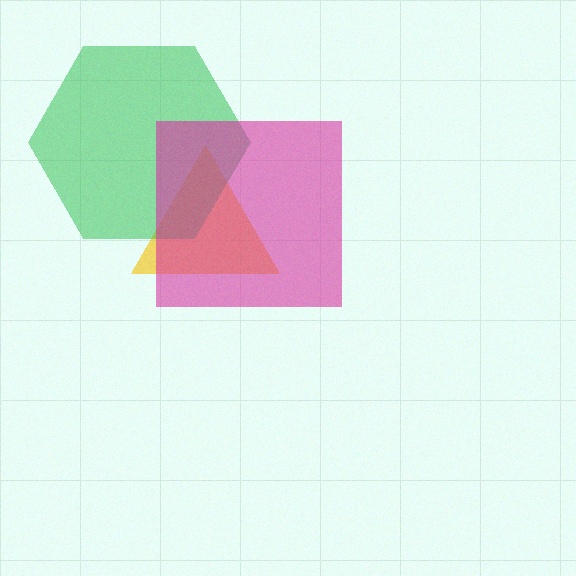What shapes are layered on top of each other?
The layered shapes are: a yellow triangle, a green hexagon, a magenta square.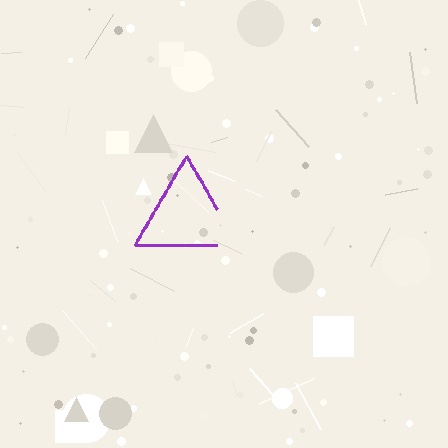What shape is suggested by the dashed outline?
The dashed outline suggests a triangle.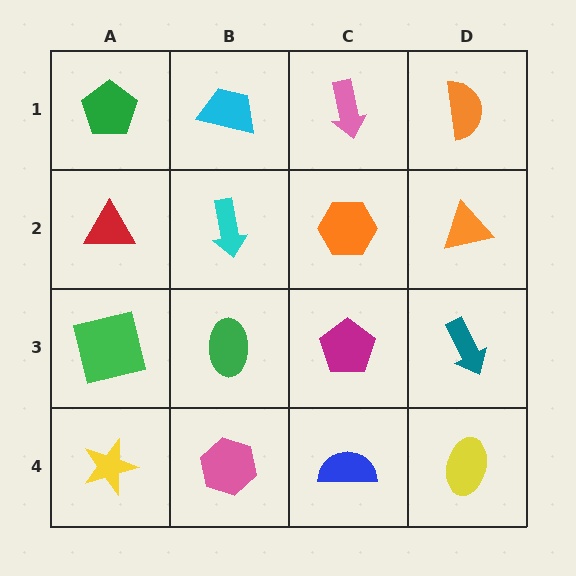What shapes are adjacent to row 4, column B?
A green ellipse (row 3, column B), a yellow star (row 4, column A), a blue semicircle (row 4, column C).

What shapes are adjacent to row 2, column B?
A cyan trapezoid (row 1, column B), a green ellipse (row 3, column B), a red triangle (row 2, column A), an orange hexagon (row 2, column C).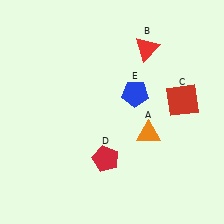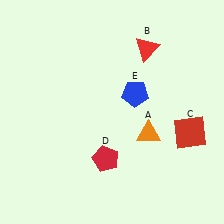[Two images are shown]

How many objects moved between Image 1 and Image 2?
1 object moved between the two images.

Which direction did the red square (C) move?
The red square (C) moved down.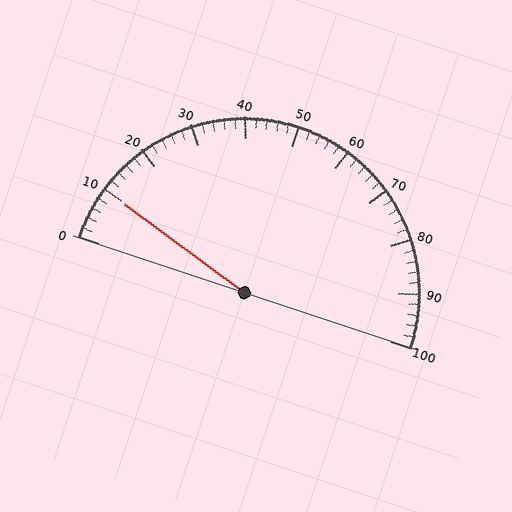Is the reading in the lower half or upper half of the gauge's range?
The reading is in the lower half of the range (0 to 100).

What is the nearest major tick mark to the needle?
The nearest major tick mark is 10.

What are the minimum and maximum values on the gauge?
The gauge ranges from 0 to 100.